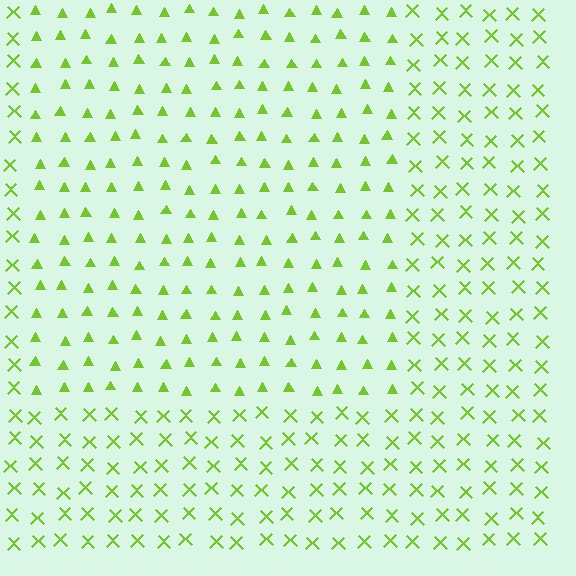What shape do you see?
I see a rectangle.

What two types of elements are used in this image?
The image uses triangles inside the rectangle region and X marks outside it.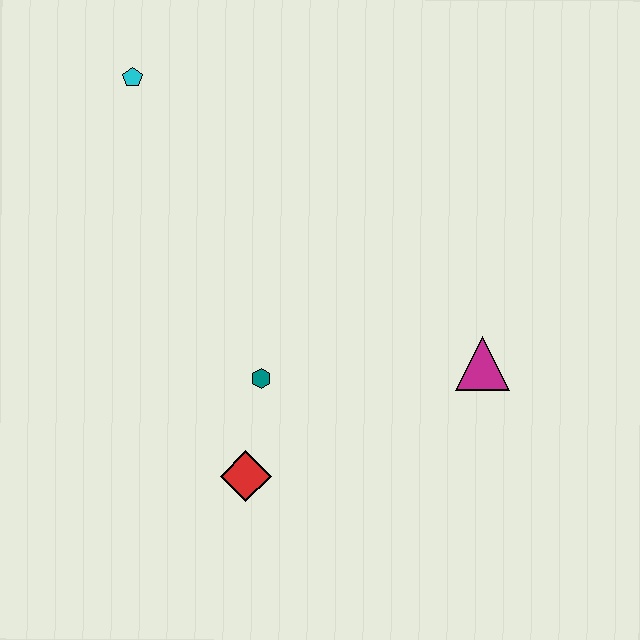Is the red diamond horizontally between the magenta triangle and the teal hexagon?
No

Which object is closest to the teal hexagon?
The red diamond is closest to the teal hexagon.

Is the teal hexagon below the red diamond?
No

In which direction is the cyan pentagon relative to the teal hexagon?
The cyan pentagon is above the teal hexagon.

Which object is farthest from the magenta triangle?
The cyan pentagon is farthest from the magenta triangle.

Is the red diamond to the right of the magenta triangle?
No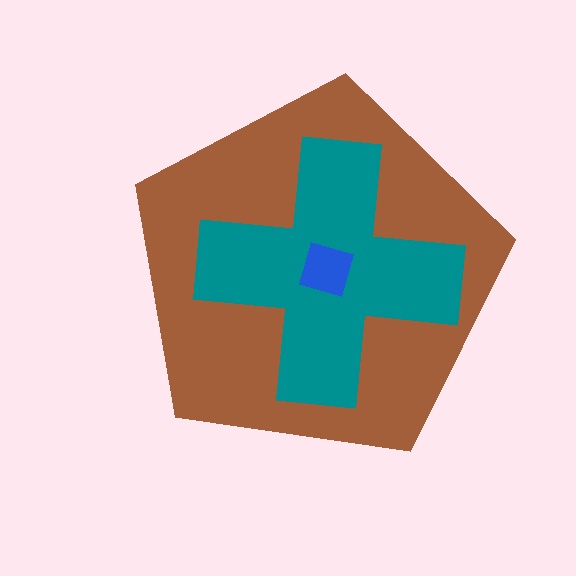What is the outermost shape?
The brown pentagon.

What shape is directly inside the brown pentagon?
The teal cross.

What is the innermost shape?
The blue square.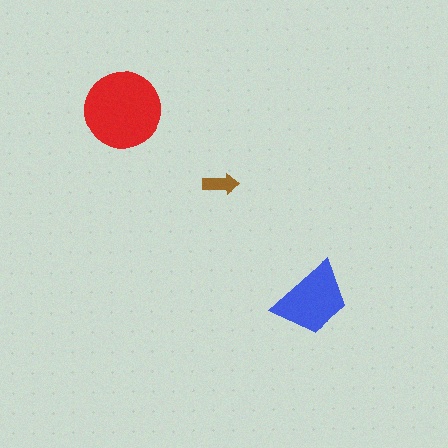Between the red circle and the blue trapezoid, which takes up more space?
The red circle.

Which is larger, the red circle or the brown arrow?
The red circle.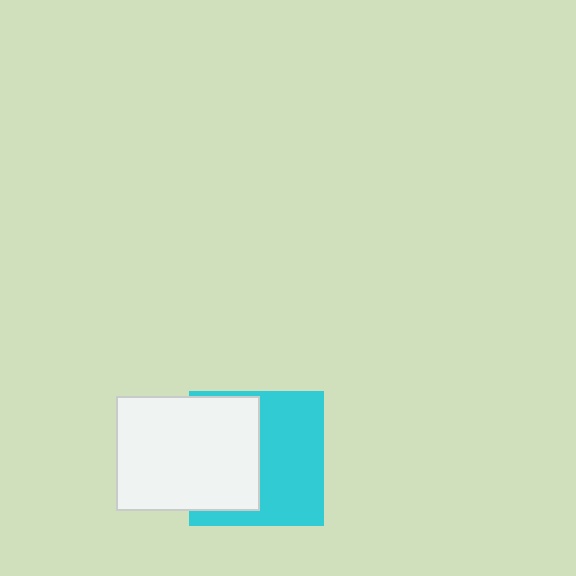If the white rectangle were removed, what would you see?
You would see the complete cyan square.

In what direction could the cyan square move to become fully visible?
The cyan square could move right. That would shift it out from behind the white rectangle entirely.